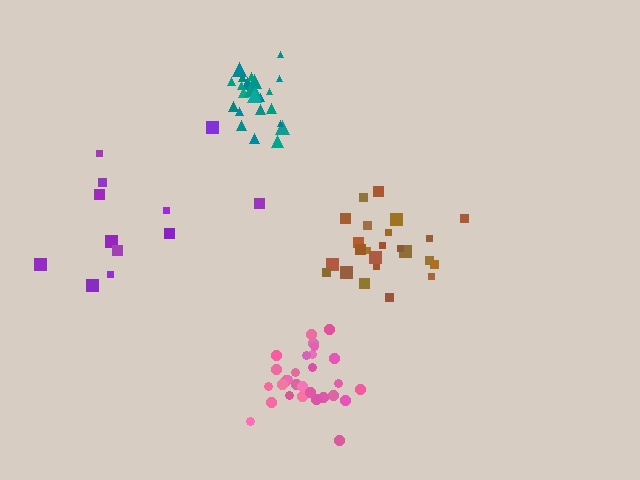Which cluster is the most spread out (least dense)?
Purple.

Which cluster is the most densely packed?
Teal.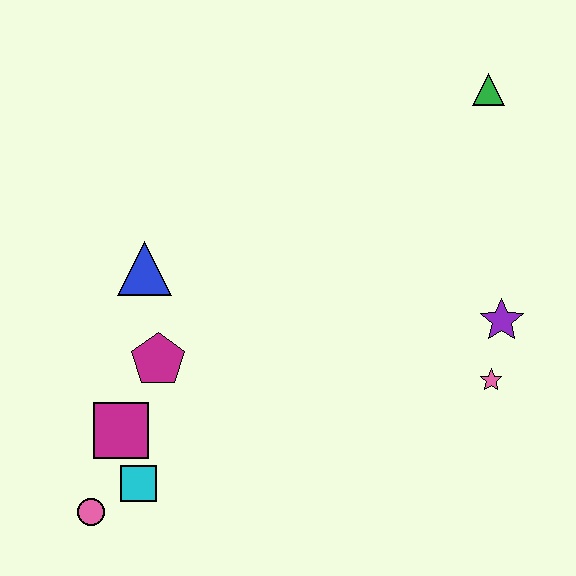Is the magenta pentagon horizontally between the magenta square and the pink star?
Yes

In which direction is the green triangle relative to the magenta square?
The green triangle is to the right of the magenta square.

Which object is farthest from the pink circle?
The green triangle is farthest from the pink circle.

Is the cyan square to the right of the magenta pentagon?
No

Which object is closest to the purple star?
The pink star is closest to the purple star.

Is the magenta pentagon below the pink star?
No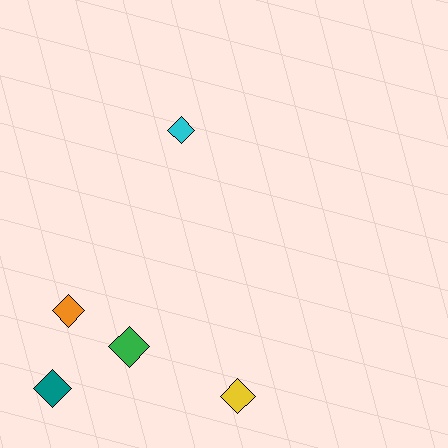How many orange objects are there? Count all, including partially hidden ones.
There is 1 orange object.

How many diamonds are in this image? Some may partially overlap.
There are 5 diamonds.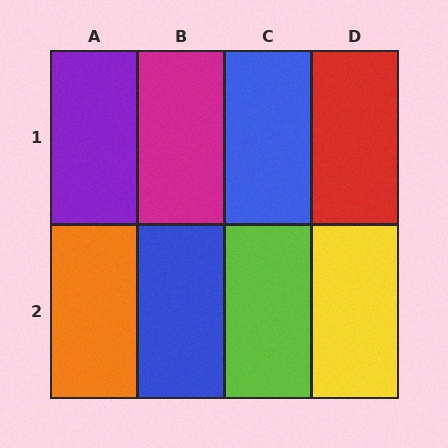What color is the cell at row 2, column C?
Lime.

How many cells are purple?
1 cell is purple.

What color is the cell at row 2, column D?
Yellow.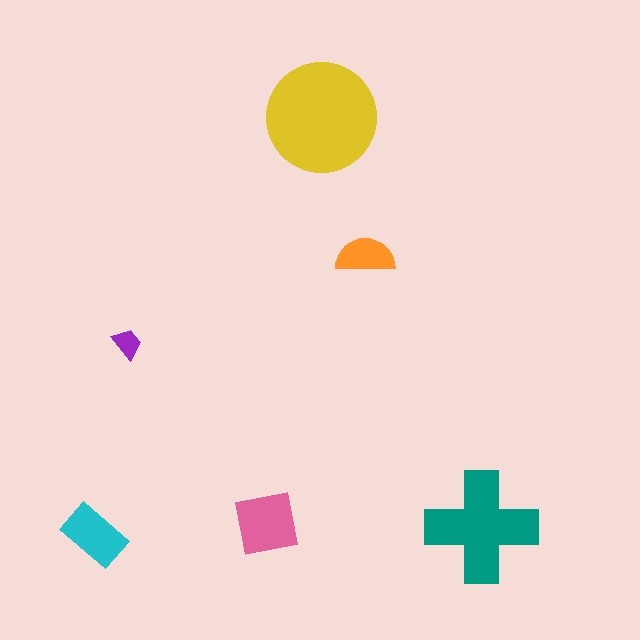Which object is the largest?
The yellow circle.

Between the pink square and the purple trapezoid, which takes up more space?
The pink square.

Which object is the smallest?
The purple trapezoid.